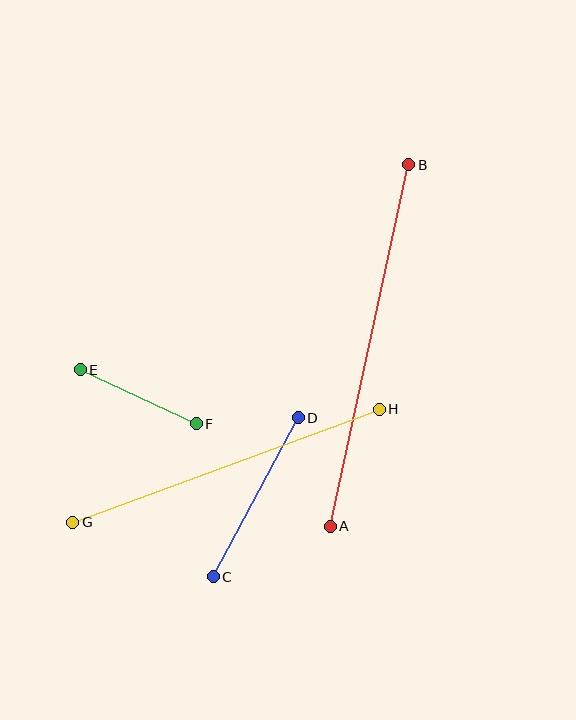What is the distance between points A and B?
The distance is approximately 370 pixels.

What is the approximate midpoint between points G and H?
The midpoint is at approximately (226, 466) pixels.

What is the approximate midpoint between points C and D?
The midpoint is at approximately (256, 497) pixels.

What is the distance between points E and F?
The distance is approximately 128 pixels.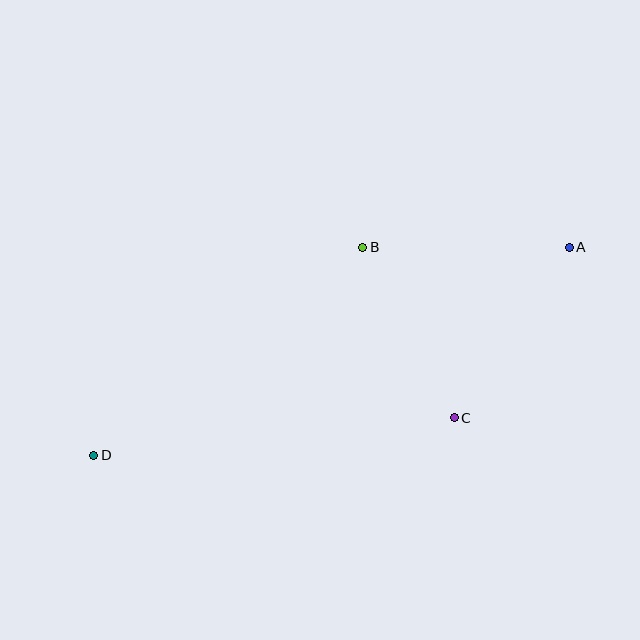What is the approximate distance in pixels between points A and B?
The distance between A and B is approximately 207 pixels.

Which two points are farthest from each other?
Points A and D are farthest from each other.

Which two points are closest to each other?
Points B and C are closest to each other.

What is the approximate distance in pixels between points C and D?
The distance between C and D is approximately 362 pixels.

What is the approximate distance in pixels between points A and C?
The distance between A and C is approximately 206 pixels.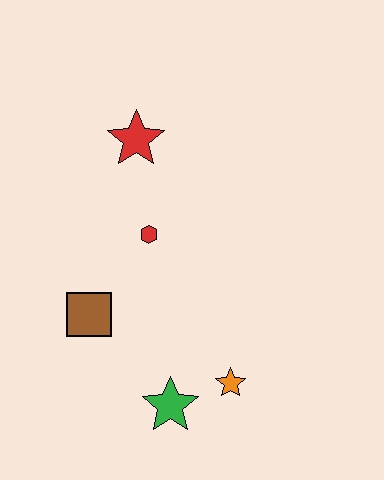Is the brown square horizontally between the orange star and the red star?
No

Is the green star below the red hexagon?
Yes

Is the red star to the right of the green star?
No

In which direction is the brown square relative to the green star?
The brown square is above the green star.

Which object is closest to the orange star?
The green star is closest to the orange star.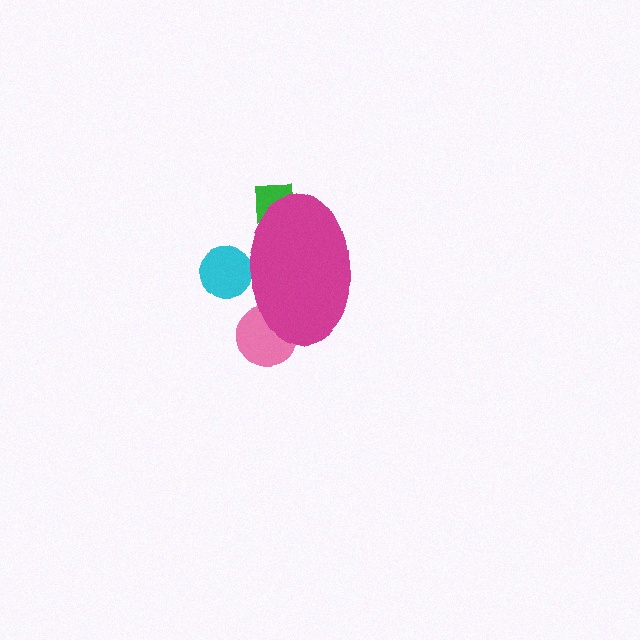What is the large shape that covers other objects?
A magenta ellipse.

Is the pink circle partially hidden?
Yes, the pink circle is partially hidden behind the magenta ellipse.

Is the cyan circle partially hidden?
Yes, the cyan circle is partially hidden behind the magenta ellipse.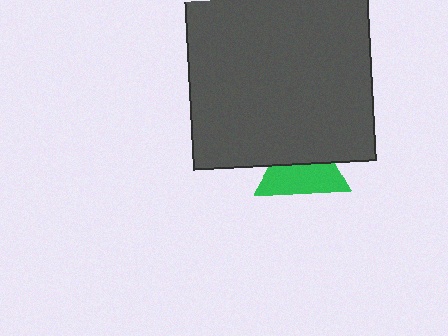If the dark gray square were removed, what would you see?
You would see the complete green triangle.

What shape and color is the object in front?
The object in front is a dark gray square.